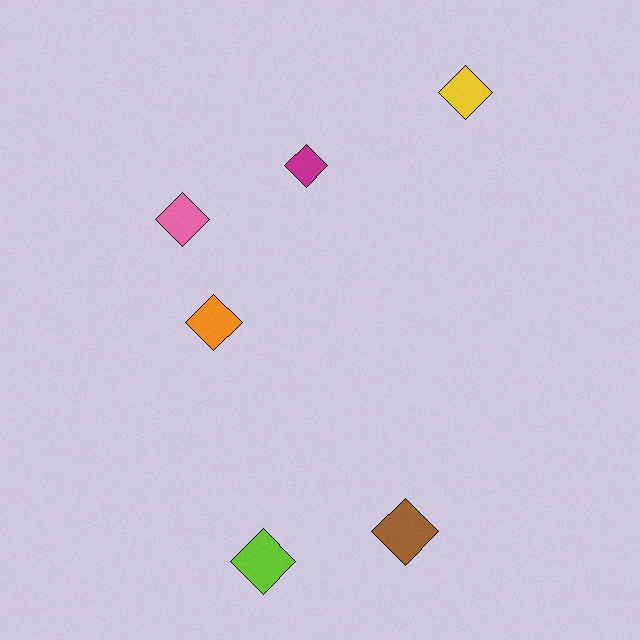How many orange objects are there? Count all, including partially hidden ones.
There is 1 orange object.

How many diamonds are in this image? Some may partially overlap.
There are 6 diamonds.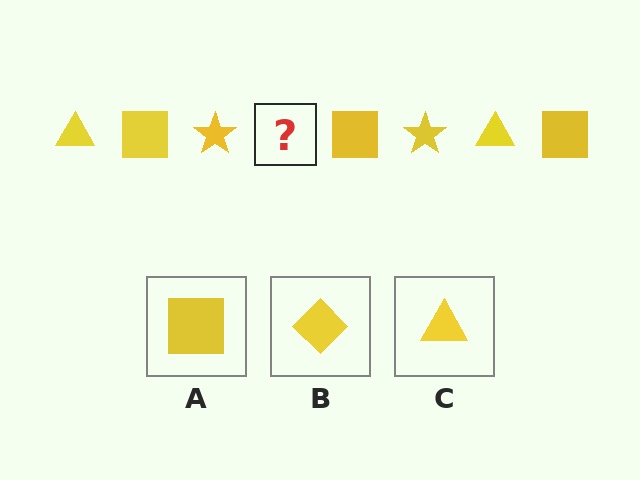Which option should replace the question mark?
Option C.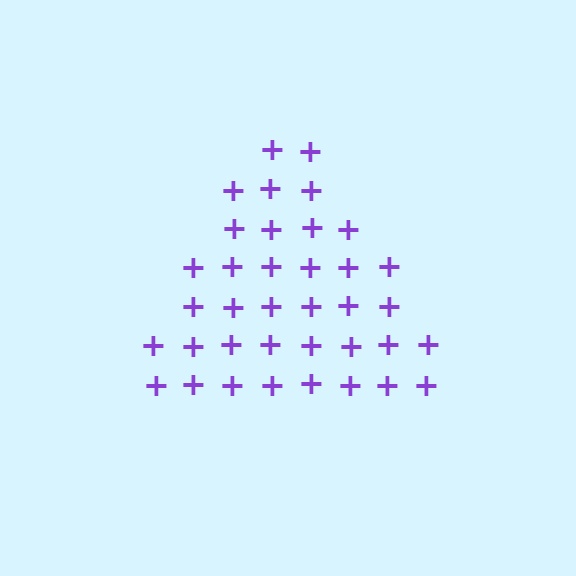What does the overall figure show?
The overall figure shows a triangle.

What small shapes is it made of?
It is made of small plus signs.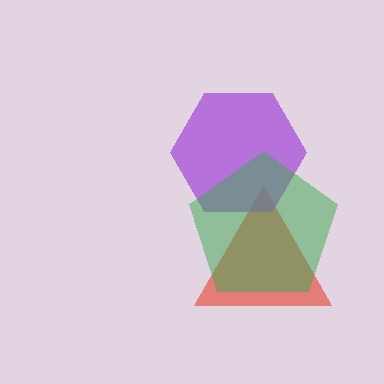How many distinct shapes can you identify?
There are 3 distinct shapes: a red triangle, a purple hexagon, a green pentagon.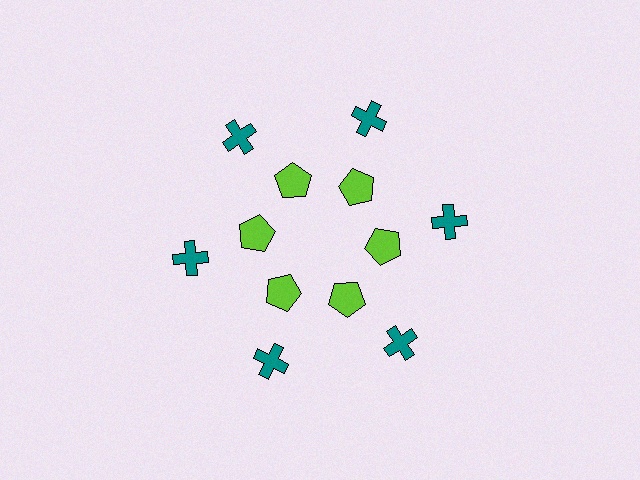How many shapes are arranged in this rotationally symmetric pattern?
There are 12 shapes, arranged in 6 groups of 2.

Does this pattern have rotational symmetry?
Yes, this pattern has 6-fold rotational symmetry. It looks the same after rotating 60 degrees around the center.